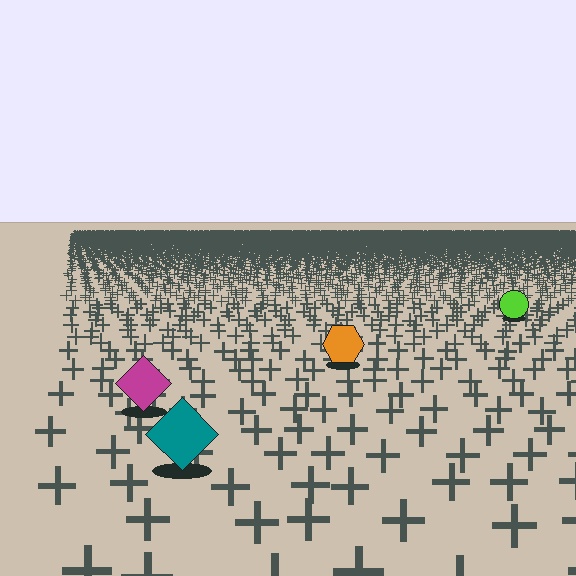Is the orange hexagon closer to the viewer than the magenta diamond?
No. The magenta diamond is closer — you can tell from the texture gradient: the ground texture is coarser near it.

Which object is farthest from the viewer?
The lime circle is farthest from the viewer. It appears smaller and the ground texture around it is denser.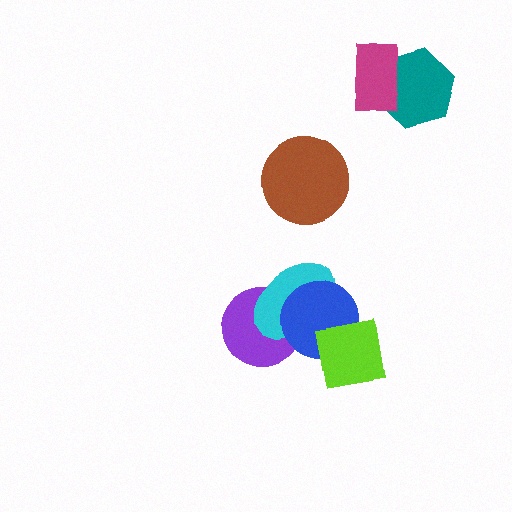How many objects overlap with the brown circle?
0 objects overlap with the brown circle.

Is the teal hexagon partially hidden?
Yes, it is partially covered by another shape.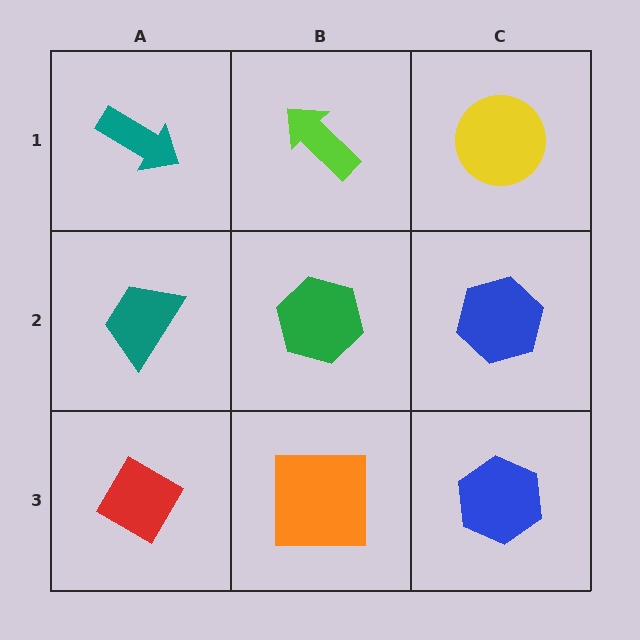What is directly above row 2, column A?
A teal arrow.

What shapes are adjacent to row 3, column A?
A teal trapezoid (row 2, column A), an orange square (row 3, column B).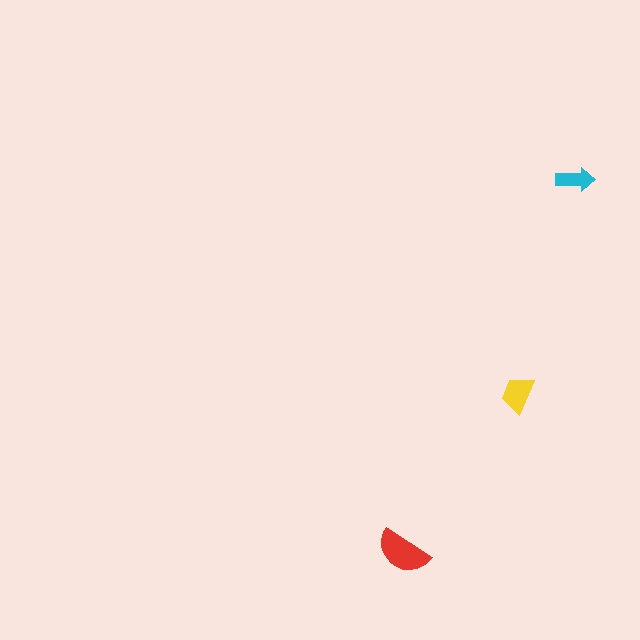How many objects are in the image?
There are 3 objects in the image.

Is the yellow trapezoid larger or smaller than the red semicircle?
Smaller.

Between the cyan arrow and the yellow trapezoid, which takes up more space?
The yellow trapezoid.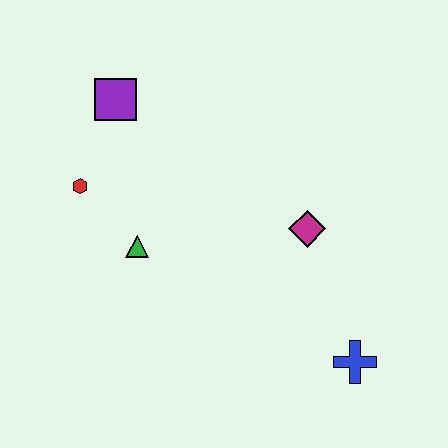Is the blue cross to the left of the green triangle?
No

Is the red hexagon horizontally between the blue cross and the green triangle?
No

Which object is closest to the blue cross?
The magenta diamond is closest to the blue cross.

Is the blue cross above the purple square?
No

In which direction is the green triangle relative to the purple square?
The green triangle is below the purple square.